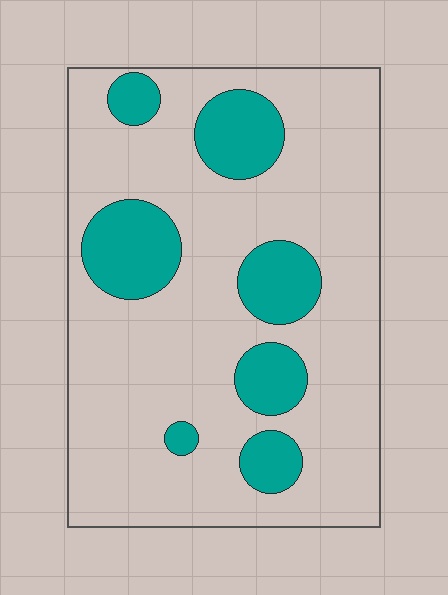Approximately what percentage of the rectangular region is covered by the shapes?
Approximately 20%.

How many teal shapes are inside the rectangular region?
7.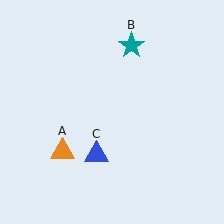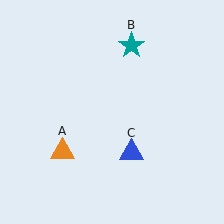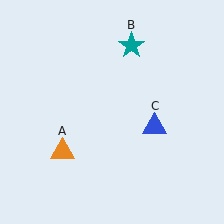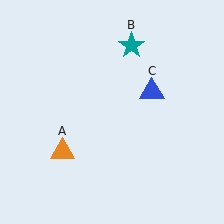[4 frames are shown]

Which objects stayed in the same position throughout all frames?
Orange triangle (object A) and teal star (object B) remained stationary.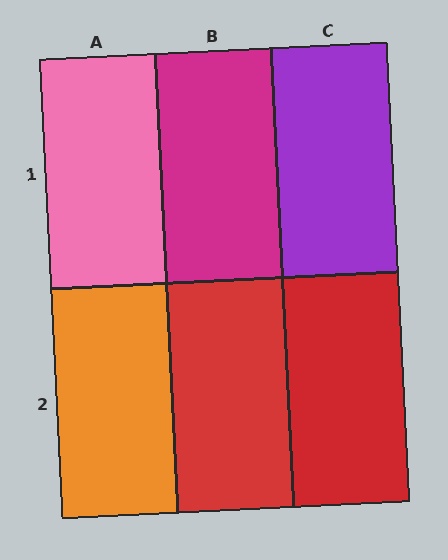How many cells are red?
2 cells are red.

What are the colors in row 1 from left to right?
Pink, magenta, purple.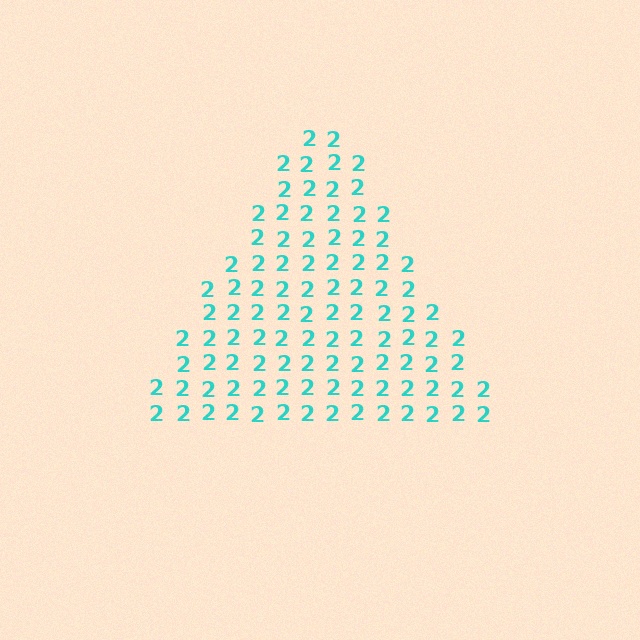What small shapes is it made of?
It is made of small digit 2's.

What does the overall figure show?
The overall figure shows a triangle.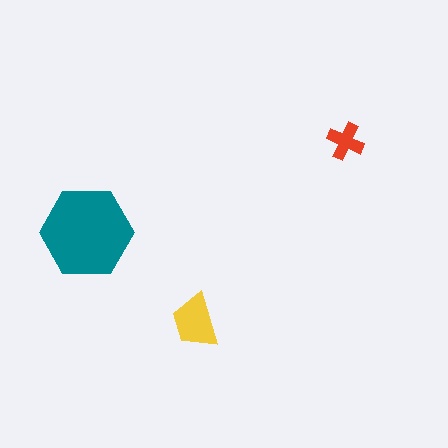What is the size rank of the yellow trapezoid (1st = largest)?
2nd.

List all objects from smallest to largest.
The red cross, the yellow trapezoid, the teal hexagon.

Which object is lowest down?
The yellow trapezoid is bottommost.